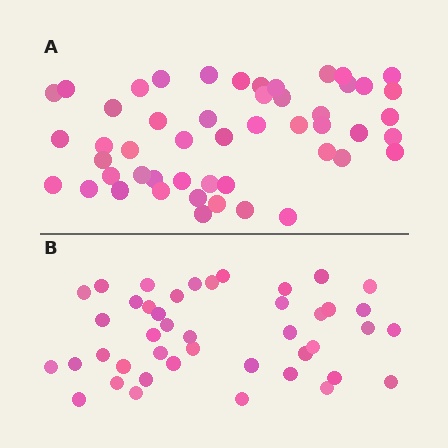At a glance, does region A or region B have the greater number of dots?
Region A (the top region) has more dots.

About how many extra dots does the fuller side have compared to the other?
Region A has roughly 8 or so more dots than region B.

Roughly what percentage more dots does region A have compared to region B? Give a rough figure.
About 15% more.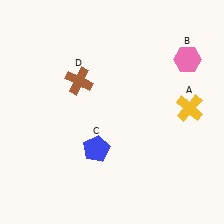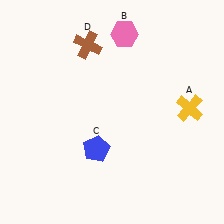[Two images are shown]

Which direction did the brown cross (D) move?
The brown cross (D) moved up.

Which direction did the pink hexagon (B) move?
The pink hexagon (B) moved left.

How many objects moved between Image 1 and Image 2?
2 objects moved between the two images.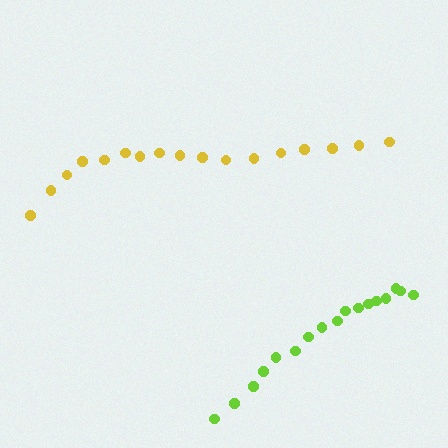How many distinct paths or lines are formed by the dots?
There are 2 distinct paths.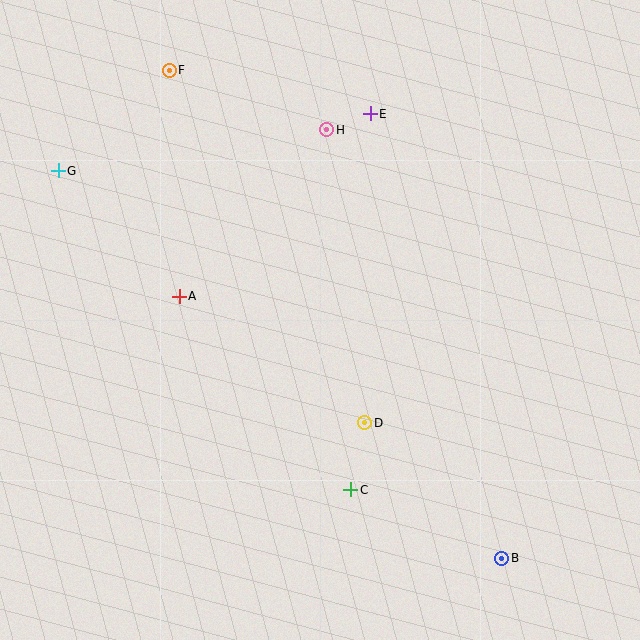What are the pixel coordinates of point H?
Point H is at (327, 130).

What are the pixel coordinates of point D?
Point D is at (365, 422).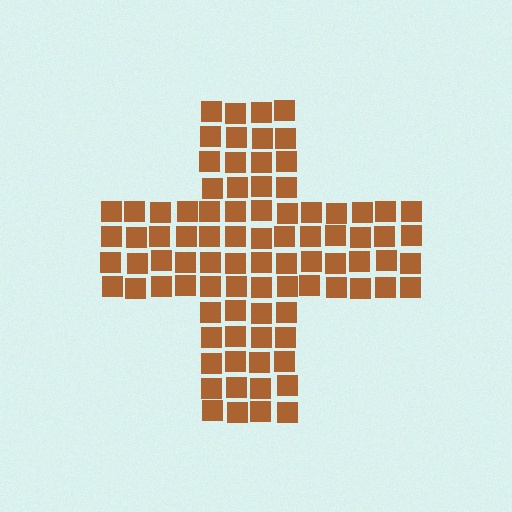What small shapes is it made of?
It is made of small squares.